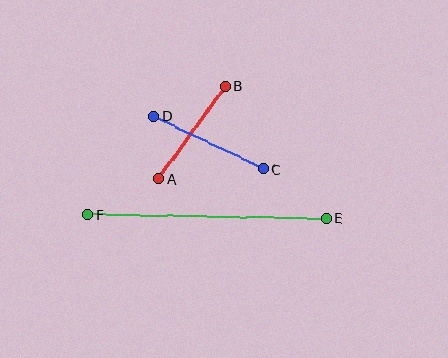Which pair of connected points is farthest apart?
Points E and F are farthest apart.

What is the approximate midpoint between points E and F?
The midpoint is at approximately (207, 216) pixels.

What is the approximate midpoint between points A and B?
The midpoint is at approximately (192, 132) pixels.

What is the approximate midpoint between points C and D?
The midpoint is at approximately (208, 143) pixels.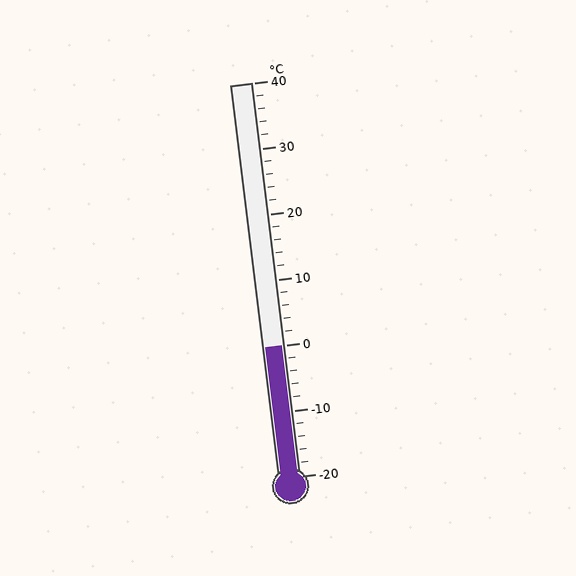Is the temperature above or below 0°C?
The temperature is at 0°C.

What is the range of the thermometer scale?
The thermometer scale ranges from -20°C to 40°C.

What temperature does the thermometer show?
The thermometer shows approximately 0°C.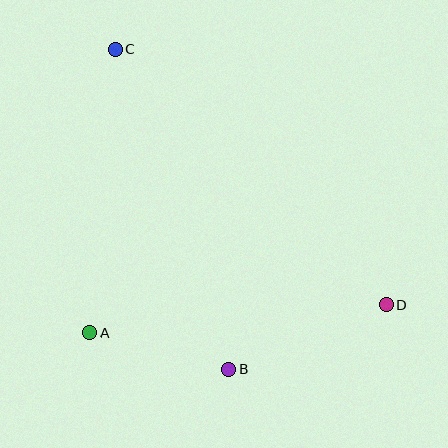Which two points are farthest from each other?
Points C and D are farthest from each other.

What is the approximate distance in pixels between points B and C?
The distance between B and C is approximately 340 pixels.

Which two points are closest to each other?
Points A and B are closest to each other.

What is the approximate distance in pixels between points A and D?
The distance between A and D is approximately 298 pixels.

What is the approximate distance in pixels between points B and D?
The distance between B and D is approximately 170 pixels.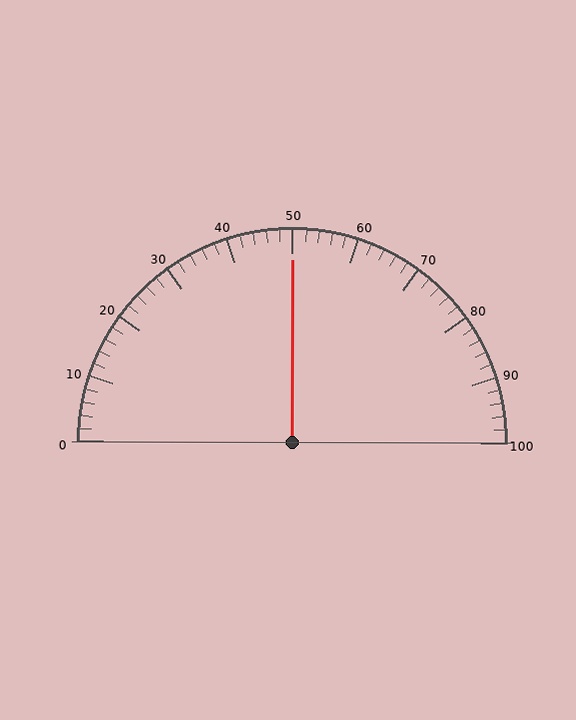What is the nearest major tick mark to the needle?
The nearest major tick mark is 50.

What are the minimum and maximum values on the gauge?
The gauge ranges from 0 to 100.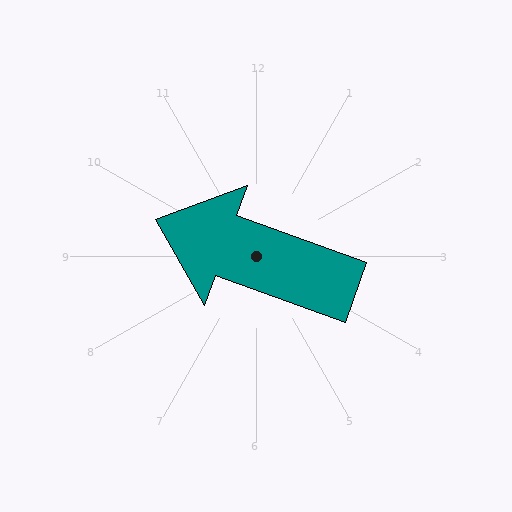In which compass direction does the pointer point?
West.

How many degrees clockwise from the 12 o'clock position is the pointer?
Approximately 290 degrees.